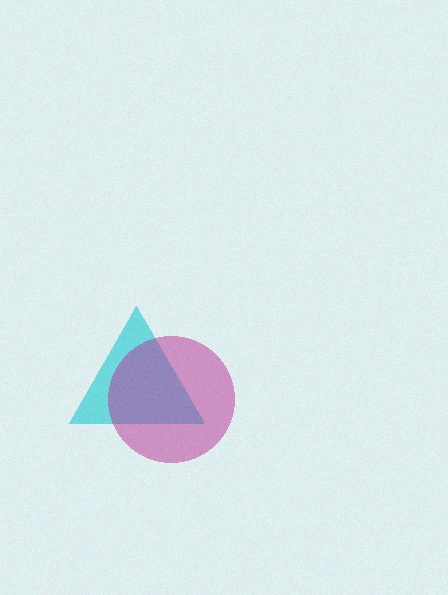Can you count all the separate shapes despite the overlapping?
Yes, there are 2 separate shapes.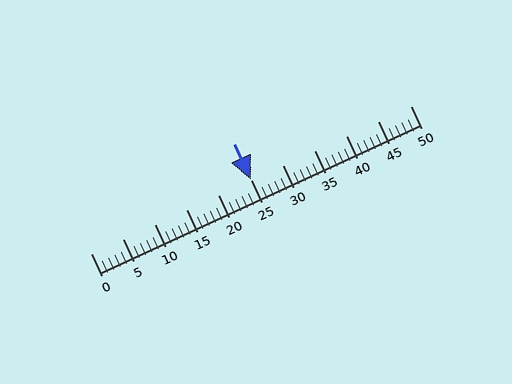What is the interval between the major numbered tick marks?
The major tick marks are spaced 5 units apart.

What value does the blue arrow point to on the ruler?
The blue arrow points to approximately 25.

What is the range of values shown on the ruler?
The ruler shows values from 0 to 50.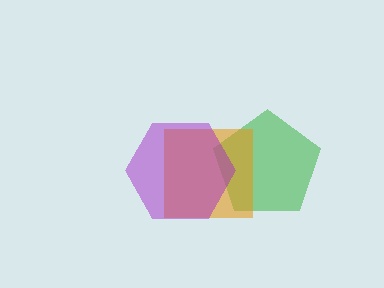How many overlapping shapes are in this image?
There are 3 overlapping shapes in the image.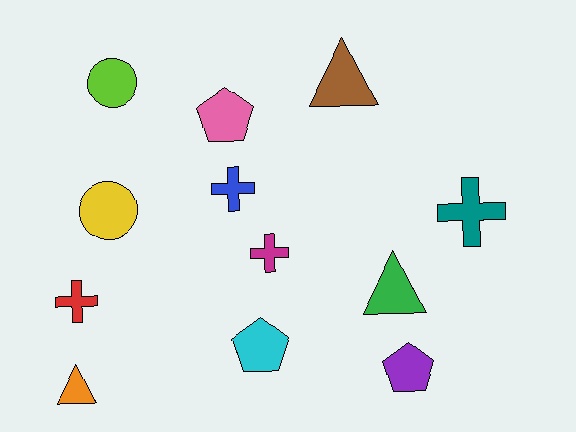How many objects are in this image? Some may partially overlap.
There are 12 objects.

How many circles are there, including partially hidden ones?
There are 2 circles.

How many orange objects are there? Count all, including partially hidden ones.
There is 1 orange object.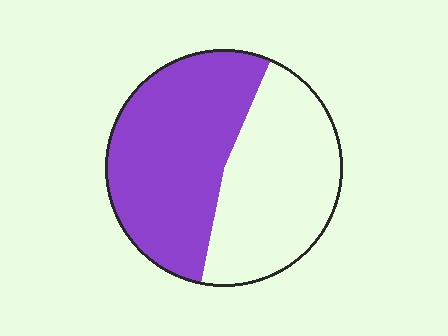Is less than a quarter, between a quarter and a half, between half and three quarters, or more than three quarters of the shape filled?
Between half and three quarters.